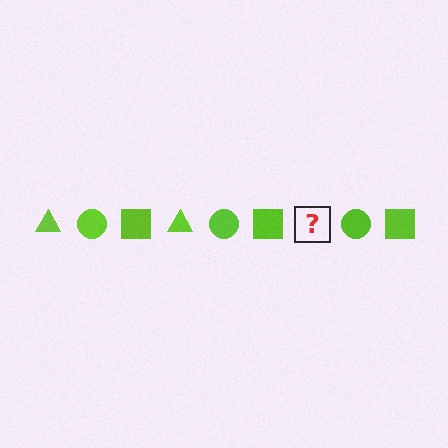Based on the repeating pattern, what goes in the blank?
The blank should be a lime triangle.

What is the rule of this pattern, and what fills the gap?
The rule is that the pattern cycles through triangle, circle, square shapes in lime. The gap should be filled with a lime triangle.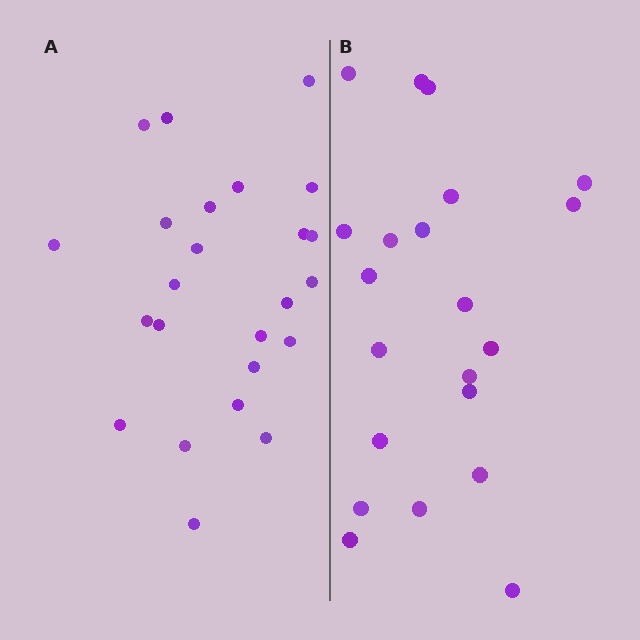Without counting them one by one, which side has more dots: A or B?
Region A (the left region) has more dots.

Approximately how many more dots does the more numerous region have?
Region A has just a few more — roughly 2 or 3 more dots than region B.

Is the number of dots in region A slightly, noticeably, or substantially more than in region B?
Region A has only slightly more — the two regions are fairly close. The ratio is roughly 1.1 to 1.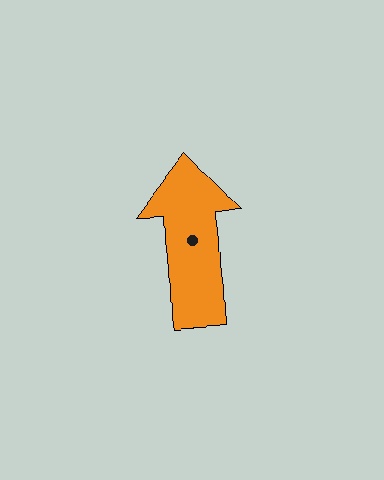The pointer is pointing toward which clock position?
Roughly 12 o'clock.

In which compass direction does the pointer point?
North.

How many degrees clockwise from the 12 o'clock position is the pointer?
Approximately 357 degrees.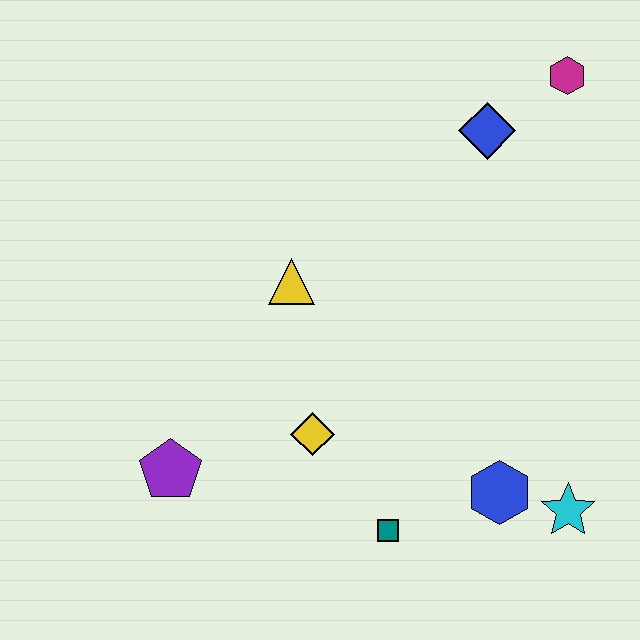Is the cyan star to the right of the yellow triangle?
Yes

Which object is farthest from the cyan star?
The magenta hexagon is farthest from the cyan star.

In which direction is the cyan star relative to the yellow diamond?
The cyan star is to the right of the yellow diamond.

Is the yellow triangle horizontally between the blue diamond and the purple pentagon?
Yes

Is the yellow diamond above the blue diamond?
No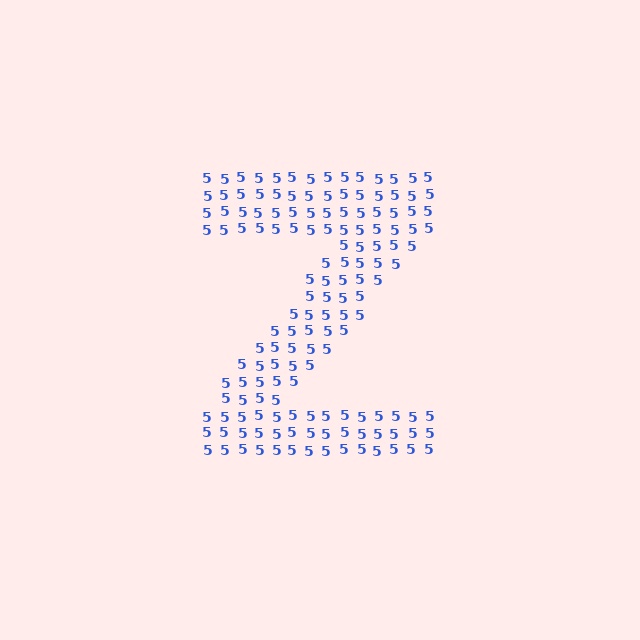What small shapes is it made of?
It is made of small digit 5's.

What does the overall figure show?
The overall figure shows the letter Z.